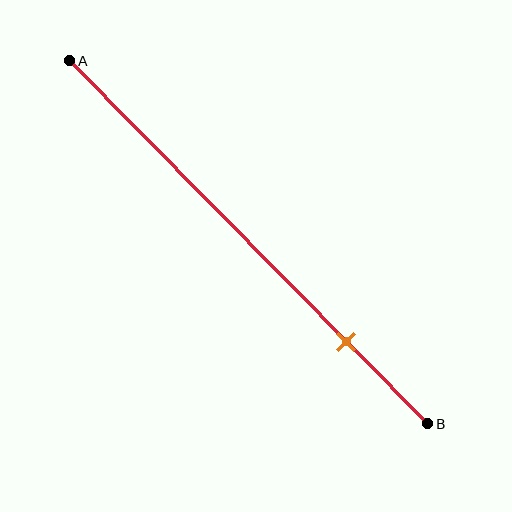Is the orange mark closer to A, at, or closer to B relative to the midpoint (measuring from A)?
The orange mark is closer to point B than the midpoint of segment AB.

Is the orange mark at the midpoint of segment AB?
No, the mark is at about 75% from A, not at the 50% midpoint.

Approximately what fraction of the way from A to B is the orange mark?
The orange mark is approximately 75% of the way from A to B.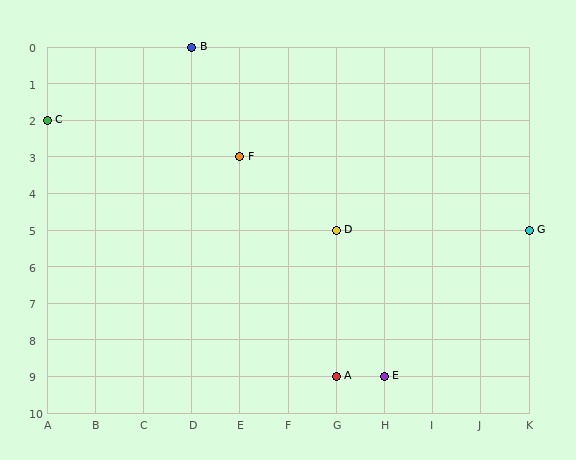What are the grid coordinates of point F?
Point F is at grid coordinates (E, 3).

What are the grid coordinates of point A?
Point A is at grid coordinates (G, 9).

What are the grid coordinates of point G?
Point G is at grid coordinates (K, 5).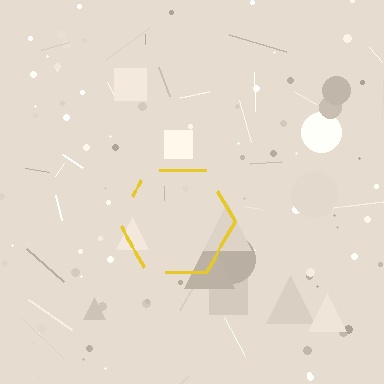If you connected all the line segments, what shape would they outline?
They would outline a hexagon.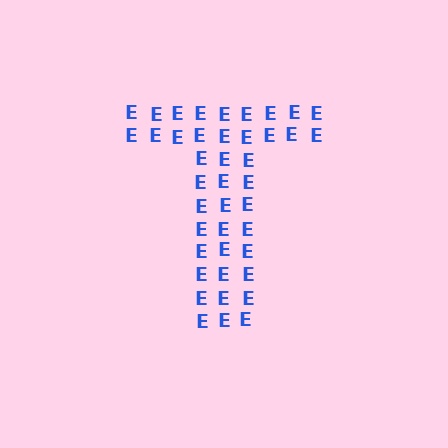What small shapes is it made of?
It is made of small letter E's.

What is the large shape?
The large shape is the letter T.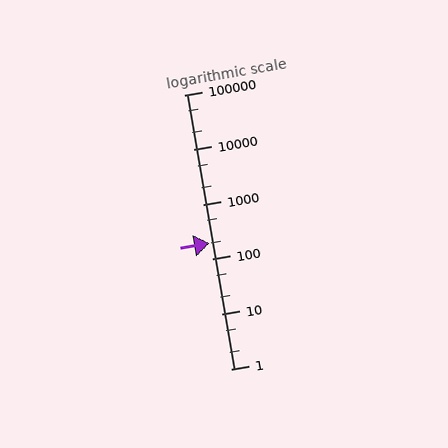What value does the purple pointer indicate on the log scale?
The pointer indicates approximately 200.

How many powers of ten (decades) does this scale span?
The scale spans 5 decades, from 1 to 100000.